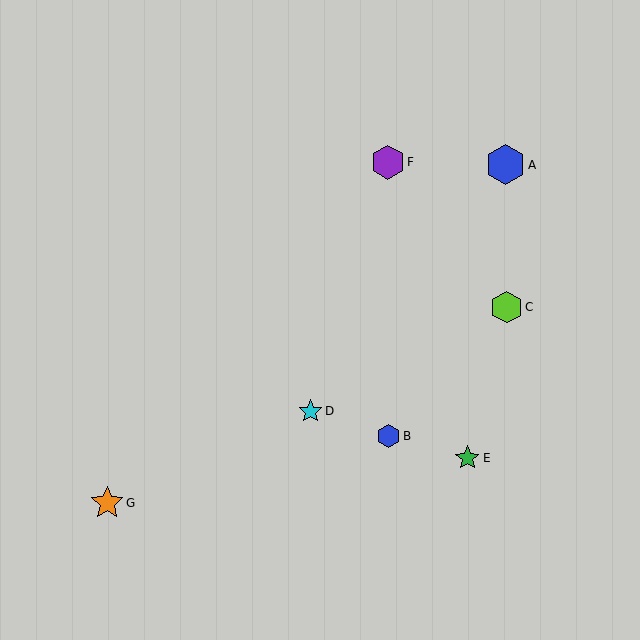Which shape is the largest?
The blue hexagon (labeled A) is the largest.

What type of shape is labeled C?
Shape C is a lime hexagon.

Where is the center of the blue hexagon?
The center of the blue hexagon is at (505, 165).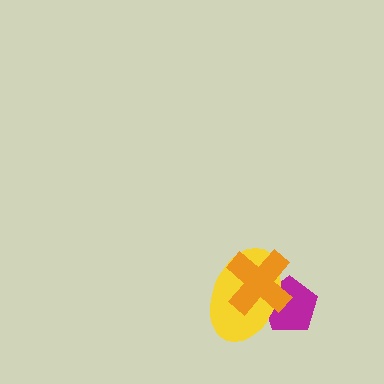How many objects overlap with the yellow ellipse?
2 objects overlap with the yellow ellipse.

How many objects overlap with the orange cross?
2 objects overlap with the orange cross.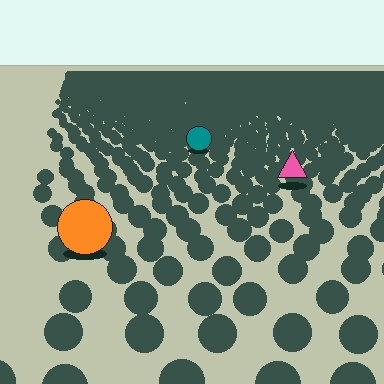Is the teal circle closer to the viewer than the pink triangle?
No. The pink triangle is closer — you can tell from the texture gradient: the ground texture is coarser near it.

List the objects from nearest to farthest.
From nearest to farthest: the orange circle, the pink triangle, the teal circle.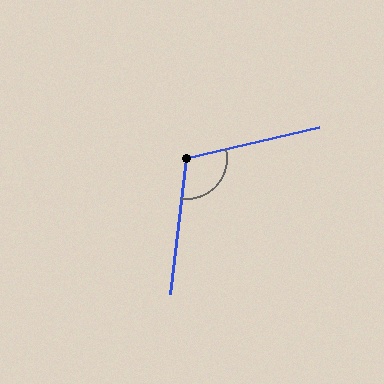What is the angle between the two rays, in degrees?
Approximately 110 degrees.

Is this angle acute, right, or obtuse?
It is obtuse.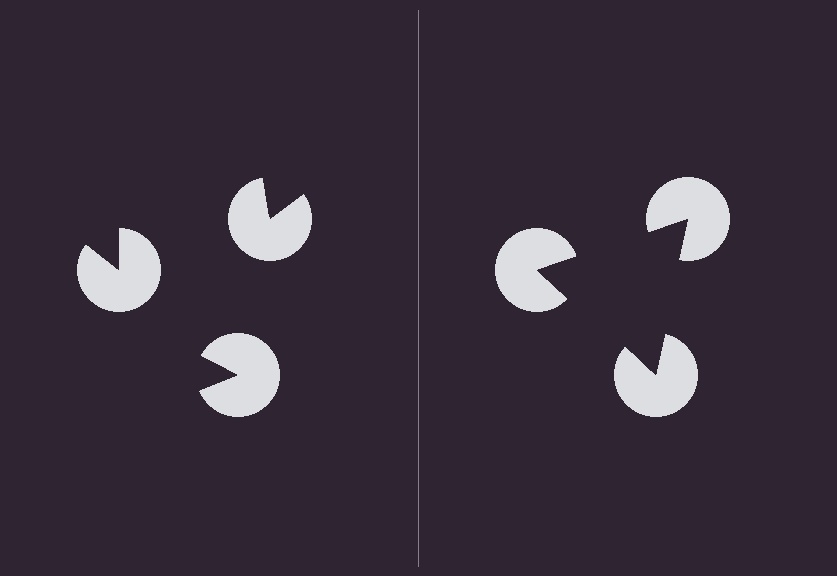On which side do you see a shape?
An illusory triangle appears on the right side. On the left side the wedge cuts are rotated, so no coherent shape forms.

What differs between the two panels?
The pac-man discs are positioned identically on both sides; only the wedge orientations differ. On the right they align to a triangle; on the left they are misaligned.